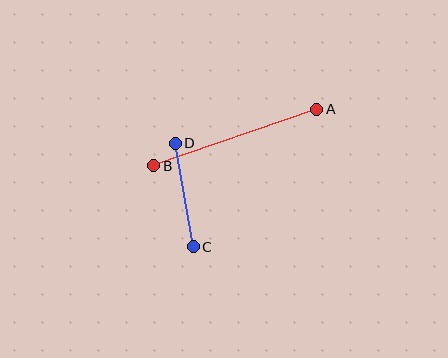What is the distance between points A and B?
The distance is approximately 172 pixels.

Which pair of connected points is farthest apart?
Points A and B are farthest apart.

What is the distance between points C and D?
The distance is approximately 105 pixels.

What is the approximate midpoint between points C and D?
The midpoint is at approximately (184, 195) pixels.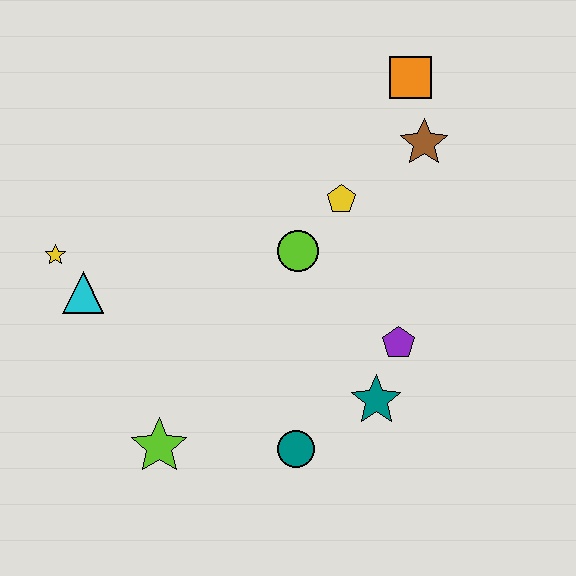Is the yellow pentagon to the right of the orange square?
No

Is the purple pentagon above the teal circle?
Yes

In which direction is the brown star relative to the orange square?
The brown star is below the orange square.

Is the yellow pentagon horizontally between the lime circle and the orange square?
Yes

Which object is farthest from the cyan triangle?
The orange square is farthest from the cyan triangle.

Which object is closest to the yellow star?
The cyan triangle is closest to the yellow star.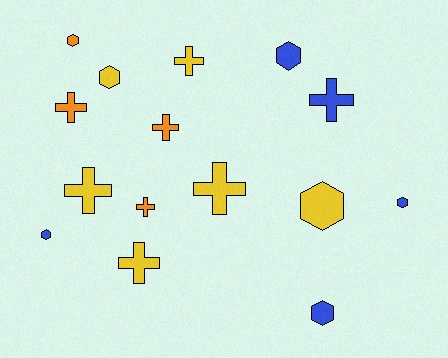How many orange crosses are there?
There are 3 orange crosses.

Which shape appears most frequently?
Cross, with 8 objects.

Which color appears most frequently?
Yellow, with 6 objects.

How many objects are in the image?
There are 15 objects.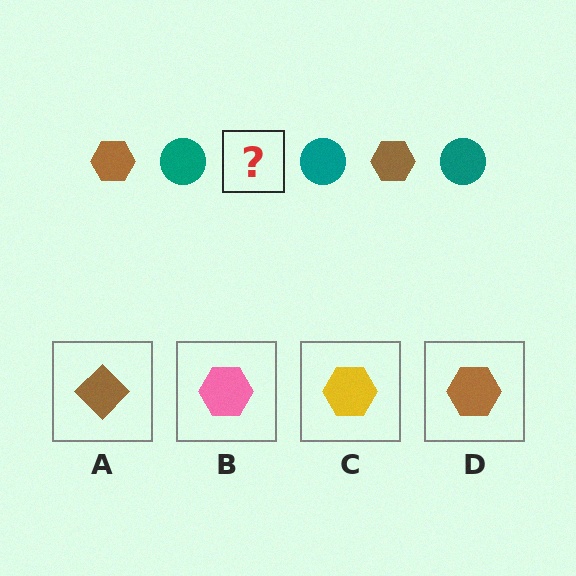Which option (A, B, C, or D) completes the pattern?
D.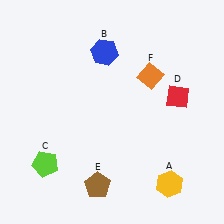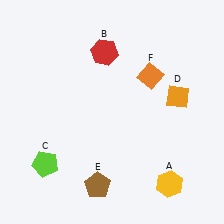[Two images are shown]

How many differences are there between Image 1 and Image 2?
There are 2 differences between the two images.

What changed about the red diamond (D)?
In Image 1, D is red. In Image 2, it changed to orange.